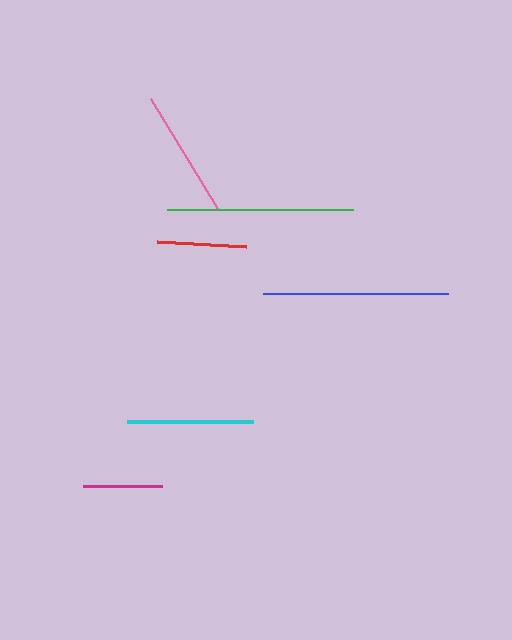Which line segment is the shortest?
The magenta line is the shortest at approximately 79 pixels.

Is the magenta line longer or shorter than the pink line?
The pink line is longer than the magenta line.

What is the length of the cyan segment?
The cyan segment is approximately 126 pixels long.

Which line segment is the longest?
The green line is the longest at approximately 186 pixels.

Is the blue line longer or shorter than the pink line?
The blue line is longer than the pink line.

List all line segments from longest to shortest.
From longest to shortest: green, blue, pink, cyan, red, magenta.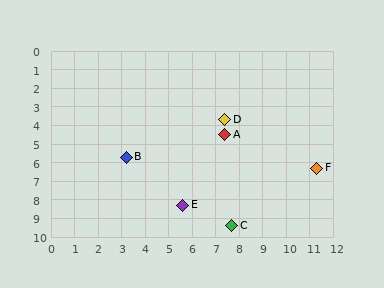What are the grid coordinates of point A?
Point A is at approximately (7.4, 4.5).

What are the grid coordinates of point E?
Point E is at approximately (5.6, 8.3).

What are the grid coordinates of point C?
Point C is at approximately (7.7, 9.4).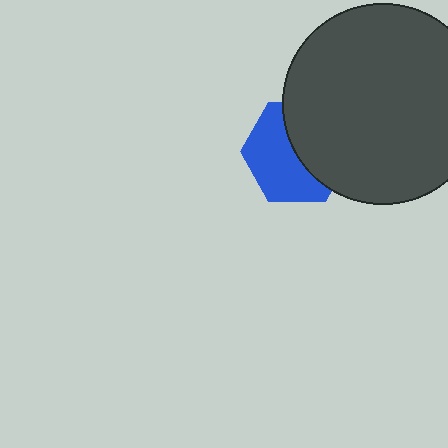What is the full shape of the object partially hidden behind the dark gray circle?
The partially hidden object is a blue hexagon.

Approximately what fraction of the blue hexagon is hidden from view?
Roughly 47% of the blue hexagon is hidden behind the dark gray circle.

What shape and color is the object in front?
The object in front is a dark gray circle.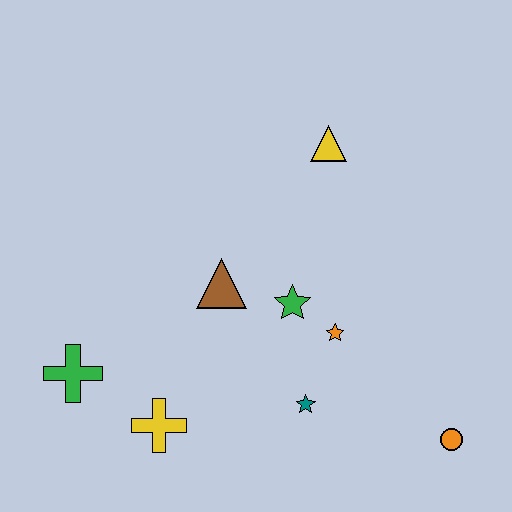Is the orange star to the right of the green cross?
Yes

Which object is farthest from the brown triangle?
The orange circle is farthest from the brown triangle.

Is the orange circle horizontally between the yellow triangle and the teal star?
No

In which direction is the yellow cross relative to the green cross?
The yellow cross is to the right of the green cross.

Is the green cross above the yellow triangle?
No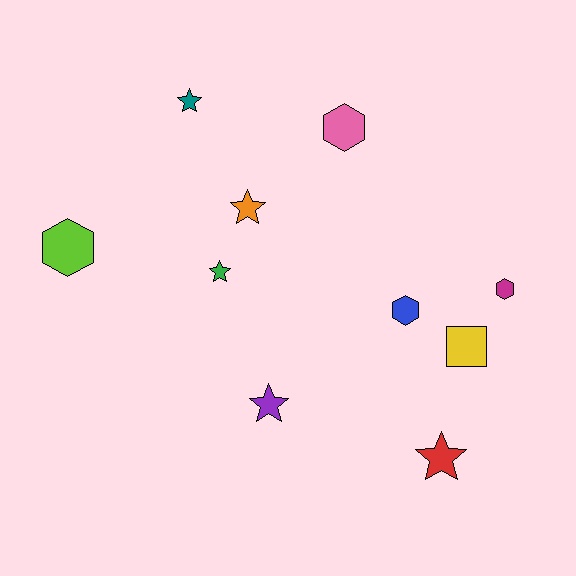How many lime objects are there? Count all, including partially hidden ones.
There is 1 lime object.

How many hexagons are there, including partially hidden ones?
There are 4 hexagons.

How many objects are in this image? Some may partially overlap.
There are 10 objects.